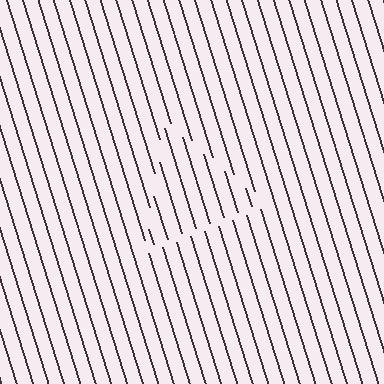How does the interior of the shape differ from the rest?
The interior of the shape contains the same grating, shifted by half a period — the contour is defined by the phase discontinuity where line-ends from the inner and outer gratings abut.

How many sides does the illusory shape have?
3 sides — the line-ends trace a triangle.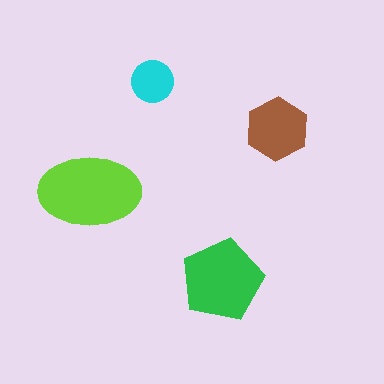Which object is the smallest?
The cyan circle.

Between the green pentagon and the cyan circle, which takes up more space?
The green pentagon.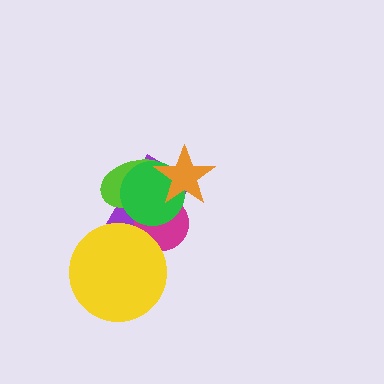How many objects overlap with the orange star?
4 objects overlap with the orange star.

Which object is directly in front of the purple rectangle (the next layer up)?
The lime ellipse is directly in front of the purple rectangle.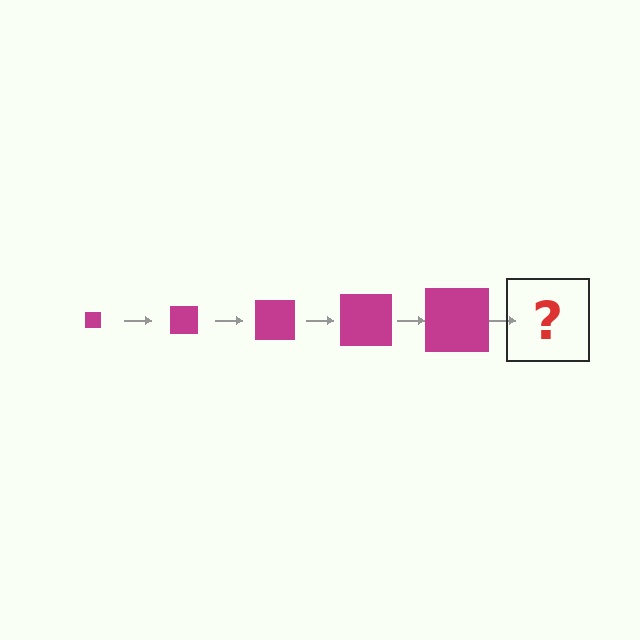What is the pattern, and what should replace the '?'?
The pattern is that the square gets progressively larger each step. The '?' should be a magenta square, larger than the previous one.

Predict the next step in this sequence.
The next step is a magenta square, larger than the previous one.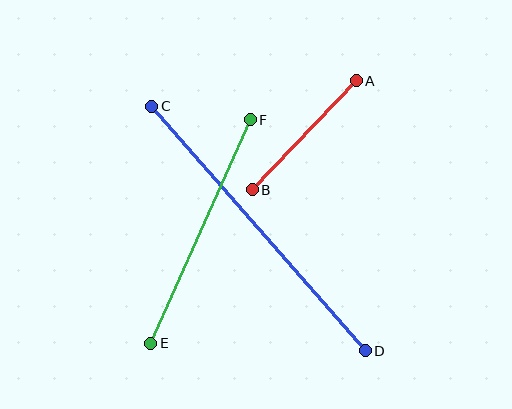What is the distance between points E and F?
The distance is approximately 245 pixels.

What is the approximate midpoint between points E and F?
The midpoint is at approximately (200, 231) pixels.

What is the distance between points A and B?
The distance is approximately 151 pixels.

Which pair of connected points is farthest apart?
Points C and D are farthest apart.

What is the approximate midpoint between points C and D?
The midpoint is at approximately (259, 229) pixels.